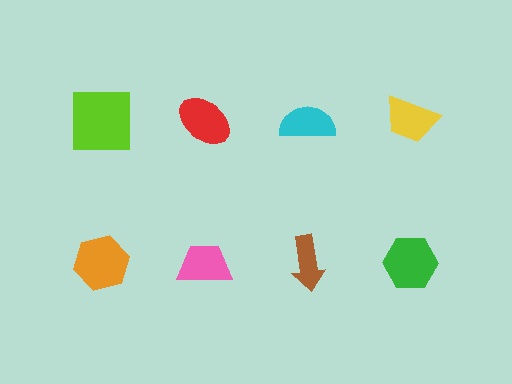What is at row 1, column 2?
A red ellipse.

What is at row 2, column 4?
A green hexagon.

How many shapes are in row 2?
4 shapes.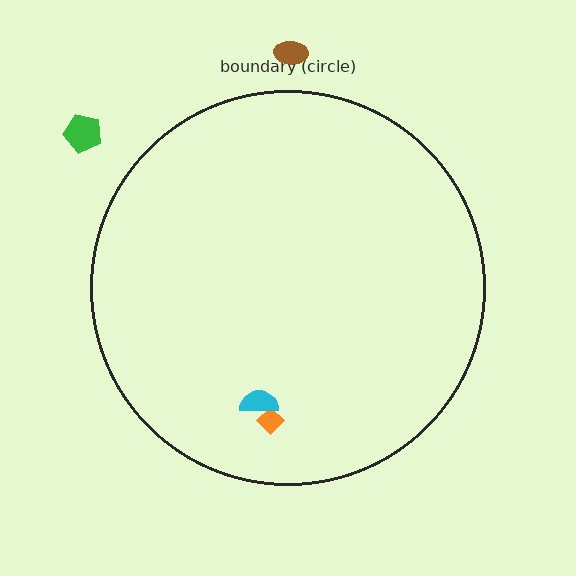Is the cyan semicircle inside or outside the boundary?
Inside.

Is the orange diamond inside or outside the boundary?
Inside.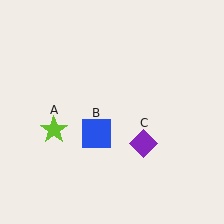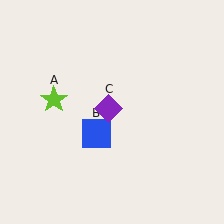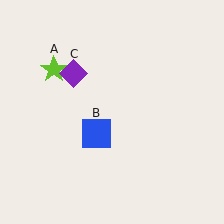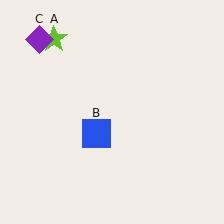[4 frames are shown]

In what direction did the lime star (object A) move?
The lime star (object A) moved up.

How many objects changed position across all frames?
2 objects changed position: lime star (object A), purple diamond (object C).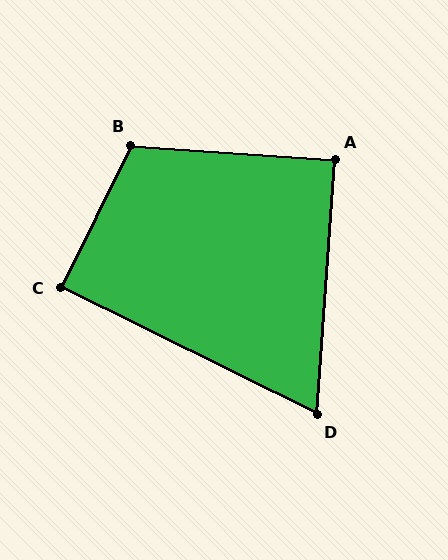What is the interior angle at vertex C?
Approximately 90 degrees (approximately right).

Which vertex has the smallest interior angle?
D, at approximately 68 degrees.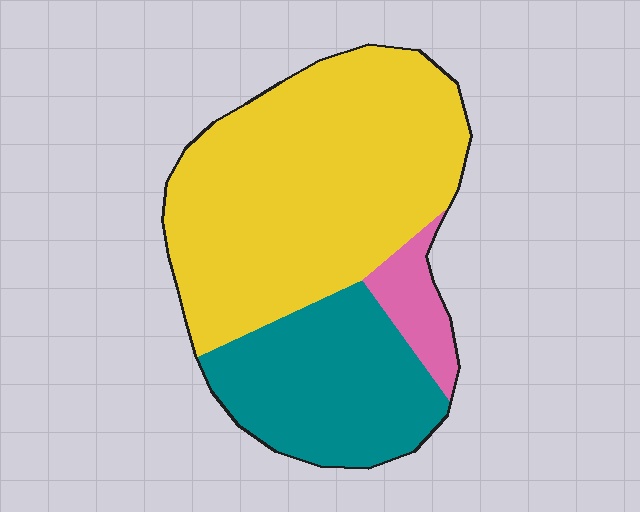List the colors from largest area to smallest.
From largest to smallest: yellow, teal, pink.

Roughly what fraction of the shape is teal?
Teal takes up between a sixth and a third of the shape.